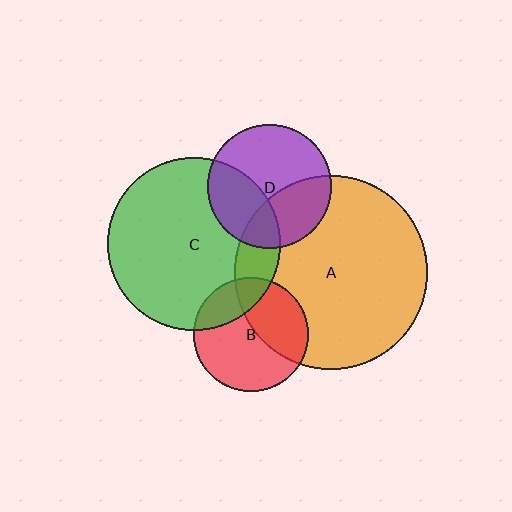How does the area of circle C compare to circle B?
Approximately 2.3 times.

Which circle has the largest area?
Circle A (orange).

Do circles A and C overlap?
Yes.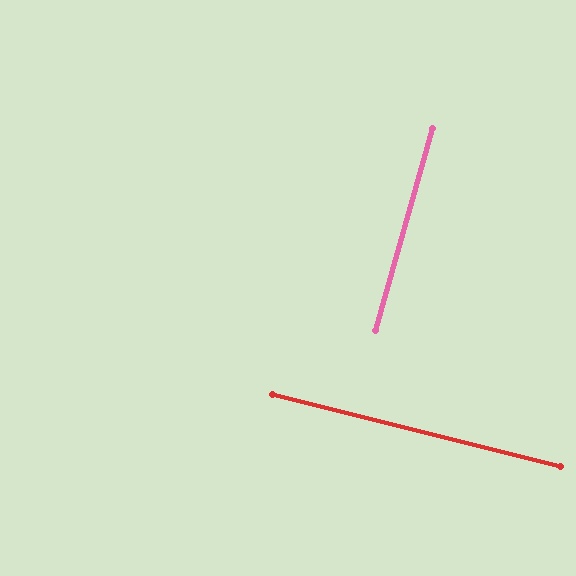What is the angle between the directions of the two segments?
Approximately 88 degrees.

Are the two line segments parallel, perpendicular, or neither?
Perpendicular — they meet at approximately 88°.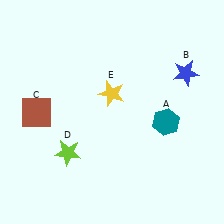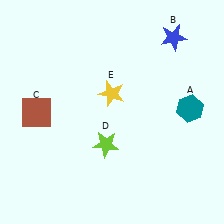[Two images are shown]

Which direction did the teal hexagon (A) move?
The teal hexagon (A) moved right.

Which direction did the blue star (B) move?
The blue star (B) moved up.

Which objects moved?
The objects that moved are: the teal hexagon (A), the blue star (B), the lime star (D).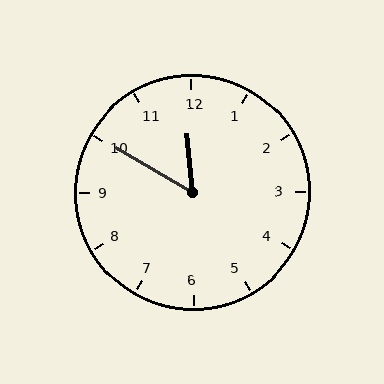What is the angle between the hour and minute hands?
Approximately 55 degrees.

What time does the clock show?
11:50.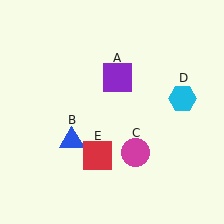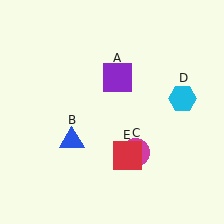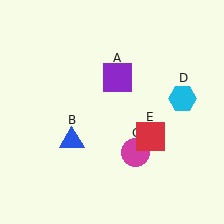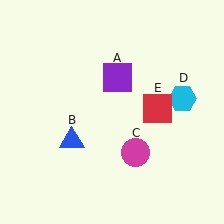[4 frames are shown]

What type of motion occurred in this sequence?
The red square (object E) rotated counterclockwise around the center of the scene.